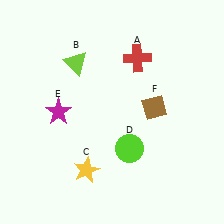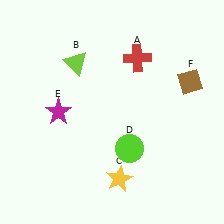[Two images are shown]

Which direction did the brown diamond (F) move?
The brown diamond (F) moved right.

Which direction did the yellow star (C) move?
The yellow star (C) moved right.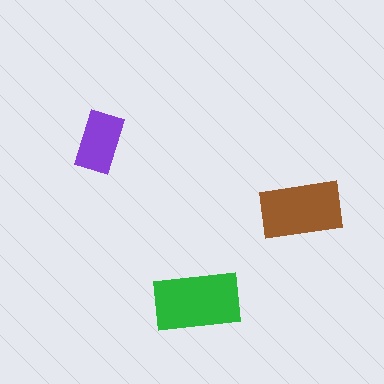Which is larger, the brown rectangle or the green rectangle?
The green one.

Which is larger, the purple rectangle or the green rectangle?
The green one.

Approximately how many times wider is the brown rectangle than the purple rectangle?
About 1.5 times wider.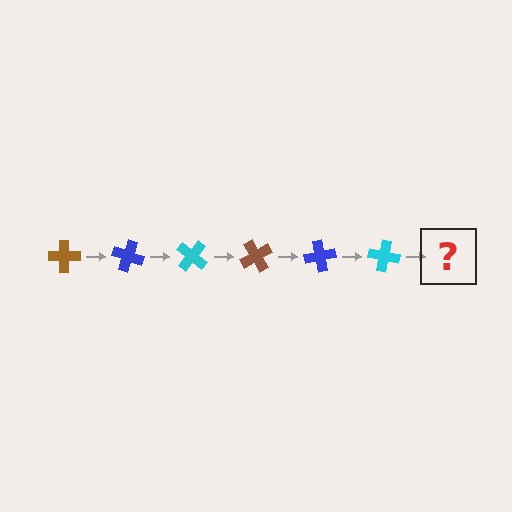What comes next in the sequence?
The next element should be a brown cross, rotated 120 degrees from the start.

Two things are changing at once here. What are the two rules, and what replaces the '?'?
The two rules are that it rotates 20 degrees each step and the color cycles through brown, blue, and cyan. The '?' should be a brown cross, rotated 120 degrees from the start.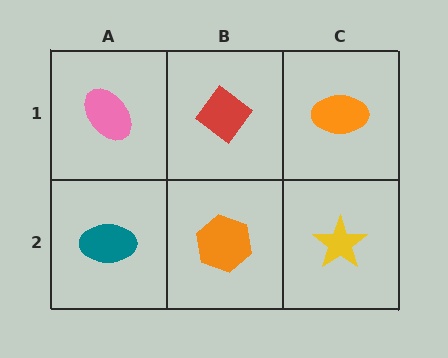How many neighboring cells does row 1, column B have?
3.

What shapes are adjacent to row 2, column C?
An orange ellipse (row 1, column C), an orange hexagon (row 2, column B).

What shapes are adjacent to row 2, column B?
A red diamond (row 1, column B), a teal ellipse (row 2, column A), a yellow star (row 2, column C).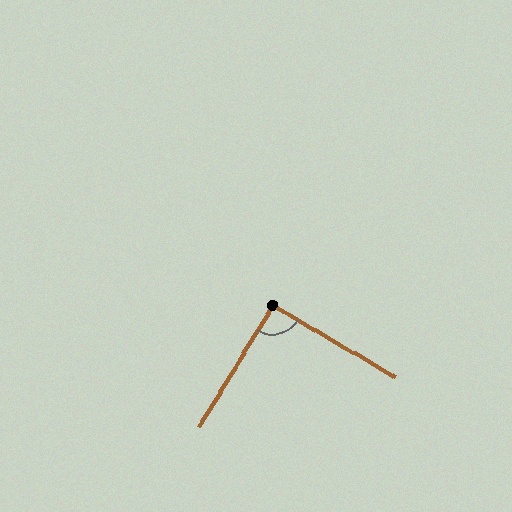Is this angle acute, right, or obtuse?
It is approximately a right angle.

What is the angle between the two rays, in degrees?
Approximately 91 degrees.